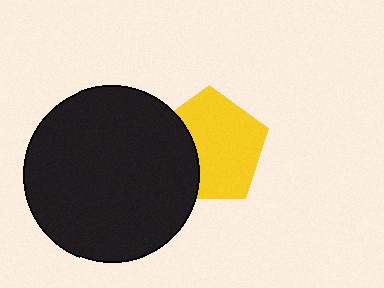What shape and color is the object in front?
The object in front is a black circle.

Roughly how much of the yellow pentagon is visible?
Most of it is visible (roughly 69%).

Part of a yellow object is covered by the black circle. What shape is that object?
It is a pentagon.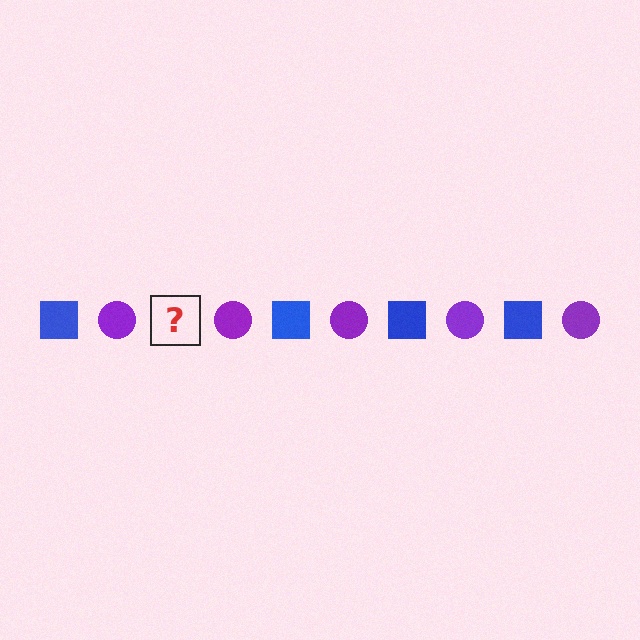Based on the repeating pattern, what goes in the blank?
The blank should be a blue square.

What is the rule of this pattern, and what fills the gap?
The rule is that the pattern alternates between blue square and purple circle. The gap should be filled with a blue square.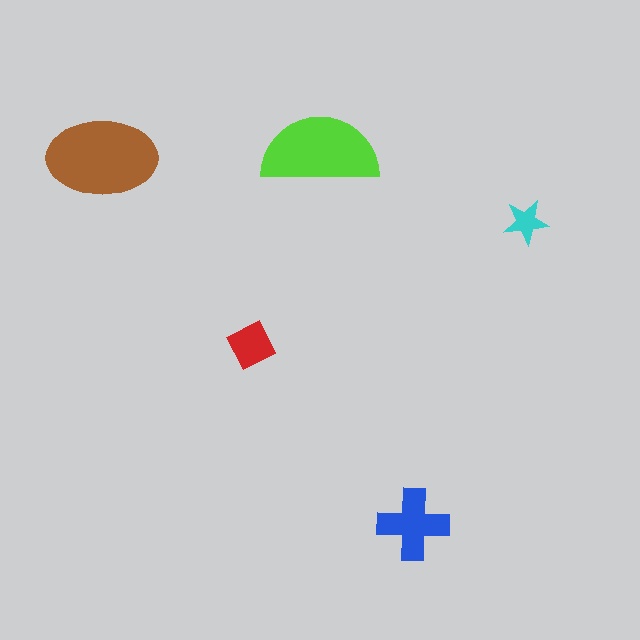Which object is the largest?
The brown ellipse.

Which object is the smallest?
The cyan star.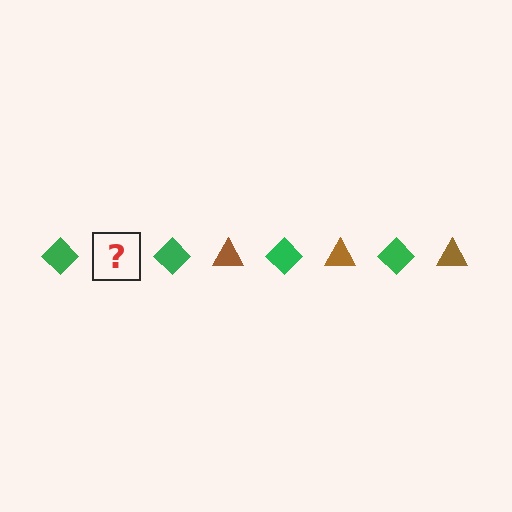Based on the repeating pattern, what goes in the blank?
The blank should be a brown triangle.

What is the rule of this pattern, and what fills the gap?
The rule is that the pattern alternates between green diamond and brown triangle. The gap should be filled with a brown triangle.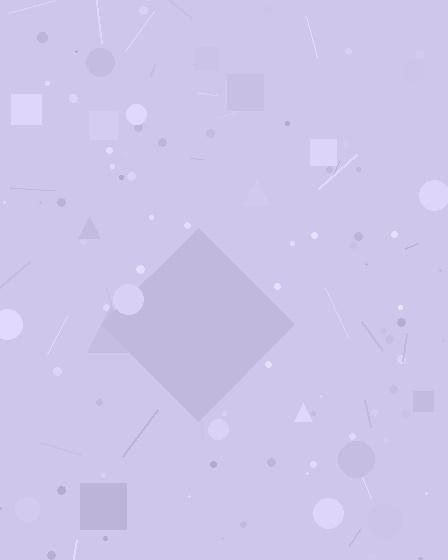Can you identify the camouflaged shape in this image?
The camouflaged shape is a diamond.